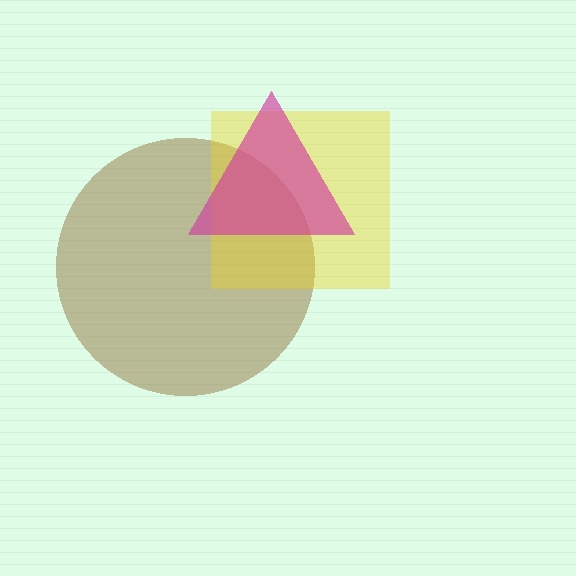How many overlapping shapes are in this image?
There are 3 overlapping shapes in the image.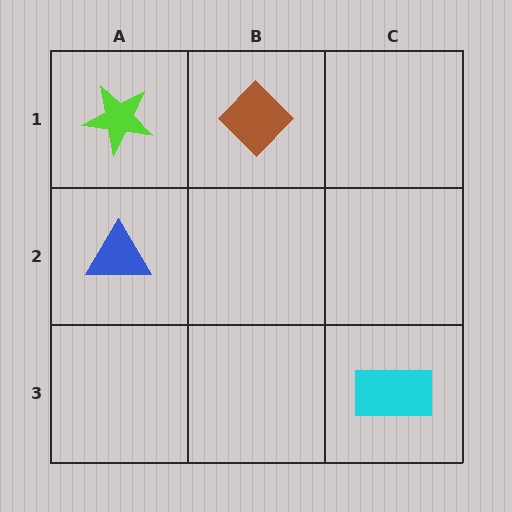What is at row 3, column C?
A cyan rectangle.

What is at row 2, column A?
A blue triangle.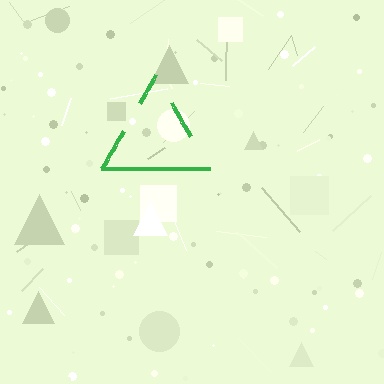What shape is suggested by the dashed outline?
The dashed outline suggests a triangle.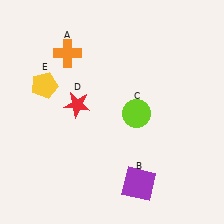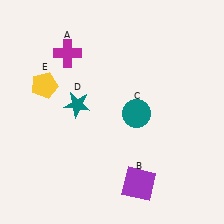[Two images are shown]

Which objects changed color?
A changed from orange to magenta. C changed from lime to teal. D changed from red to teal.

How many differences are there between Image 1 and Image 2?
There are 3 differences between the two images.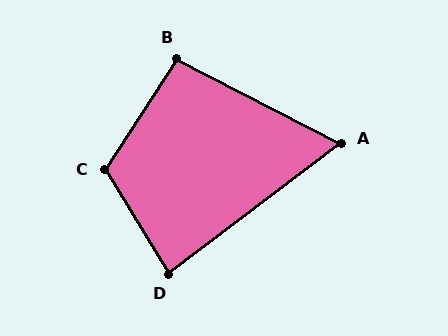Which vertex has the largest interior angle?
C, at approximately 115 degrees.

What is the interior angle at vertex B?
Approximately 96 degrees (obtuse).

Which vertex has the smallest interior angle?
A, at approximately 65 degrees.